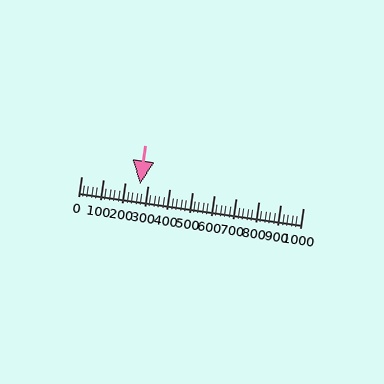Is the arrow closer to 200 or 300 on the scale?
The arrow is closer to 300.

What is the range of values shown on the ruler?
The ruler shows values from 0 to 1000.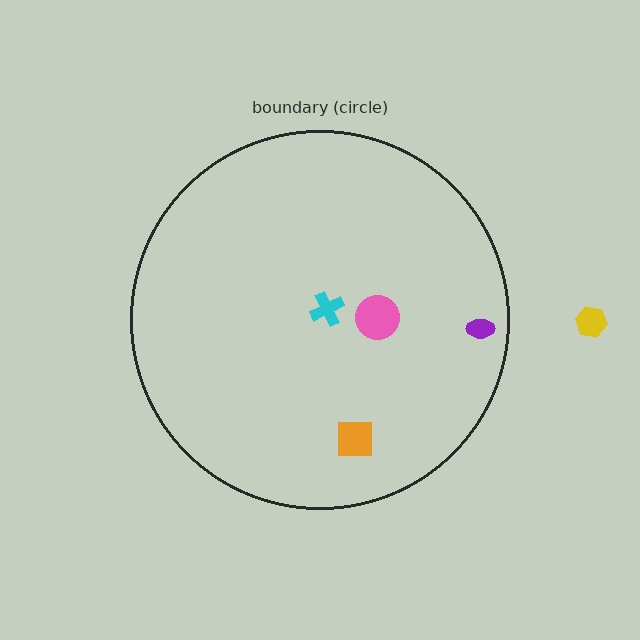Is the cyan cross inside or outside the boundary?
Inside.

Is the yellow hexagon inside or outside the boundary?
Outside.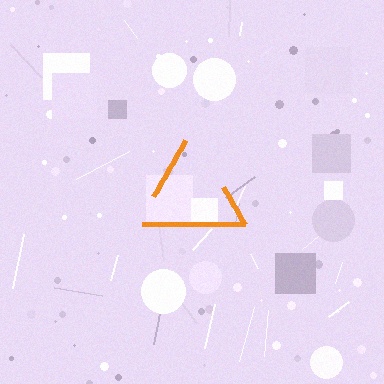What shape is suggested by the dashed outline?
The dashed outline suggests a triangle.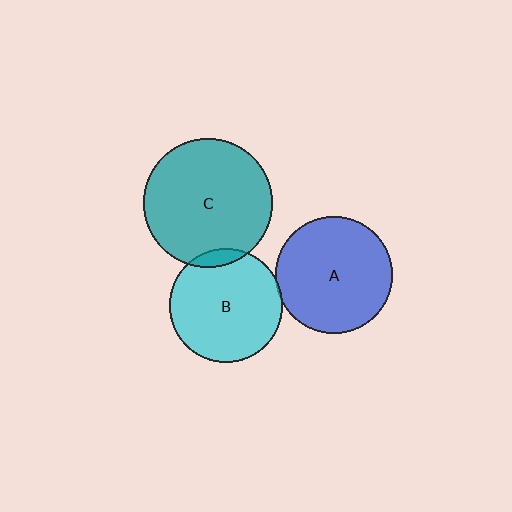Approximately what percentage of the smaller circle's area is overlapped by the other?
Approximately 5%.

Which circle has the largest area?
Circle C (teal).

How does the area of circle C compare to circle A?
Approximately 1.2 times.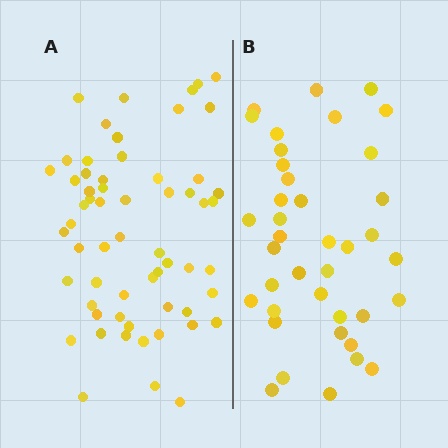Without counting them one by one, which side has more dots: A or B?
Region A (the left region) has more dots.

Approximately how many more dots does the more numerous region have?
Region A has approximately 20 more dots than region B.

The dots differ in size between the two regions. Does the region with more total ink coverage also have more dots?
No. Region B has more total ink coverage because its dots are larger, but region A actually contains more individual dots. Total area can be misleading — the number of items is what matters here.